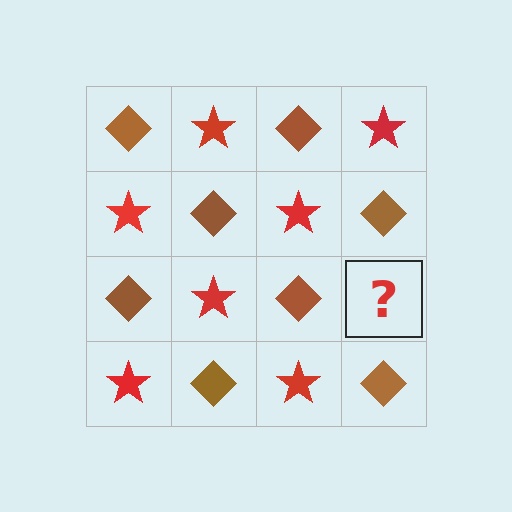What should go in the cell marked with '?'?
The missing cell should contain a red star.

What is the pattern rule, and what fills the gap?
The rule is that it alternates brown diamond and red star in a checkerboard pattern. The gap should be filled with a red star.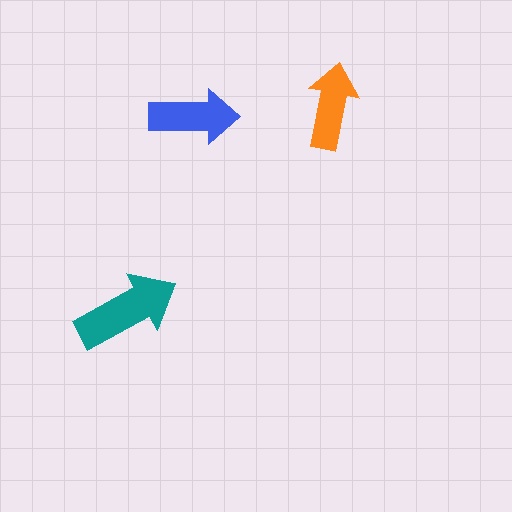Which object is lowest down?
The teal arrow is bottommost.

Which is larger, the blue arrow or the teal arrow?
The teal one.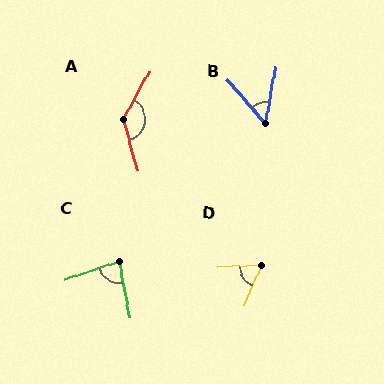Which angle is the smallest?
B, at approximately 51 degrees.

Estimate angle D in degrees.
Approximately 64 degrees.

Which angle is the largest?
A, at approximately 136 degrees.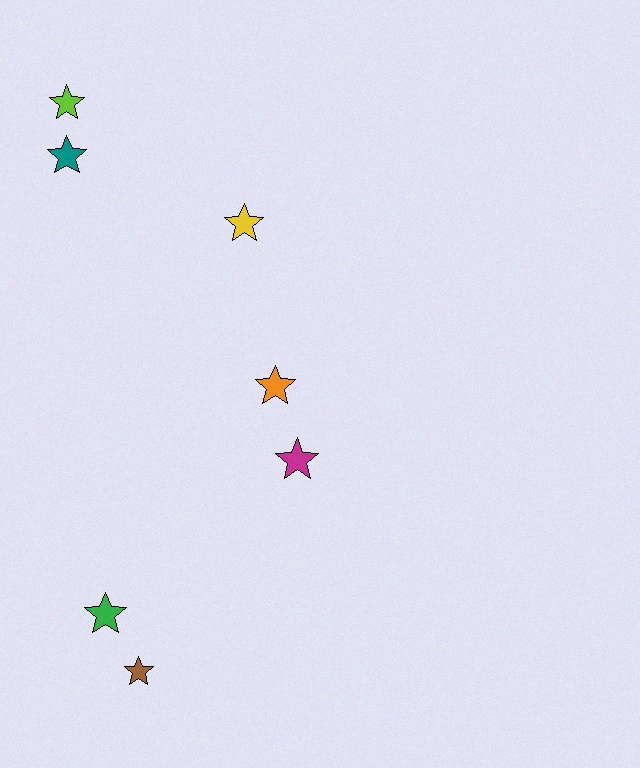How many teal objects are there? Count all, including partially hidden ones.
There is 1 teal object.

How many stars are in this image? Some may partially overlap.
There are 7 stars.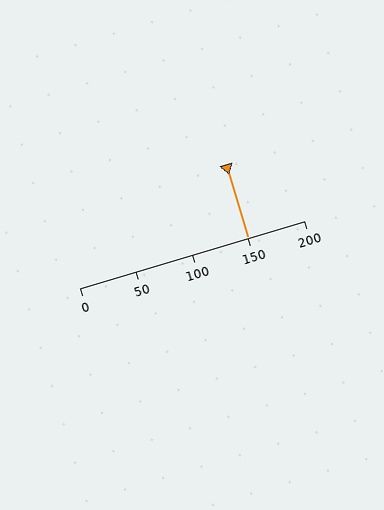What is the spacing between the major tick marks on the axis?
The major ticks are spaced 50 apart.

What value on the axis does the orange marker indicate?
The marker indicates approximately 150.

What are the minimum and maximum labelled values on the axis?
The axis runs from 0 to 200.